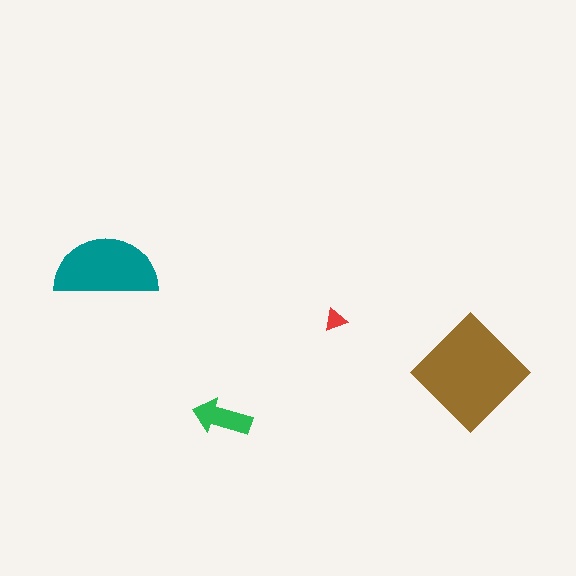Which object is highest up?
The teal semicircle is topmost.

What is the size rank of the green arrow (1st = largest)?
3rd.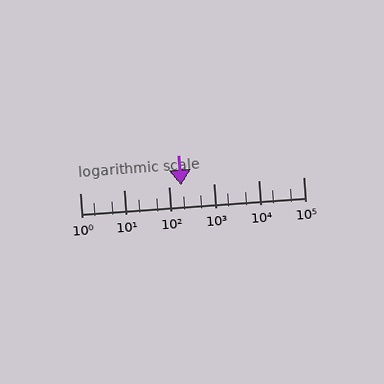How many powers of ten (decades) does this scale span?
The scale spans 5 decades, from 1 to 100000.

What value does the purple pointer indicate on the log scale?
The pointer indicates approximately 180.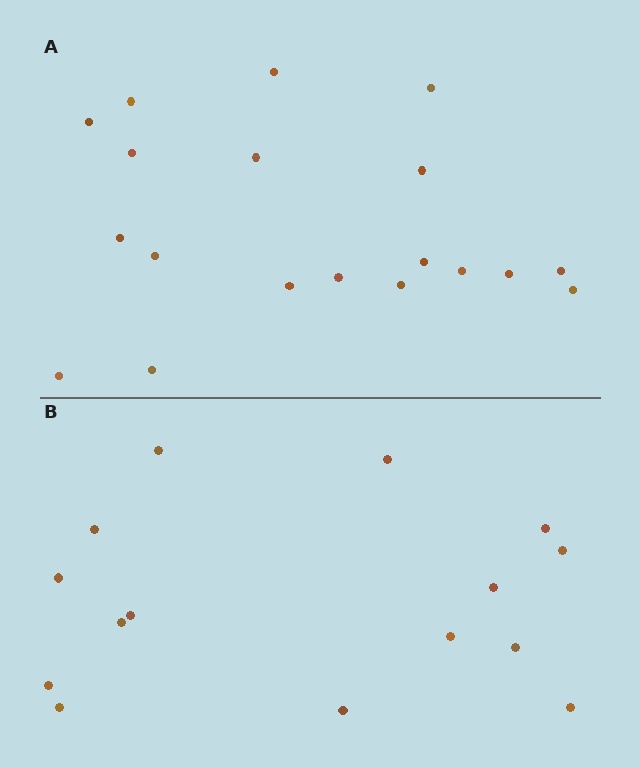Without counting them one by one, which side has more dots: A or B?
Region A (the top region) has more dots.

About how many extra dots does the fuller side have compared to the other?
Region A has about 4 more dots than region B.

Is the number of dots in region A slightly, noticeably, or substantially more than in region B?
Region A has noticeably more, but not dramatically so. The ratio is roughly 1.3 to 1.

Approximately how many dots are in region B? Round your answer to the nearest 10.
About 20 dots. (The exact count is 15, which rounds to 20.)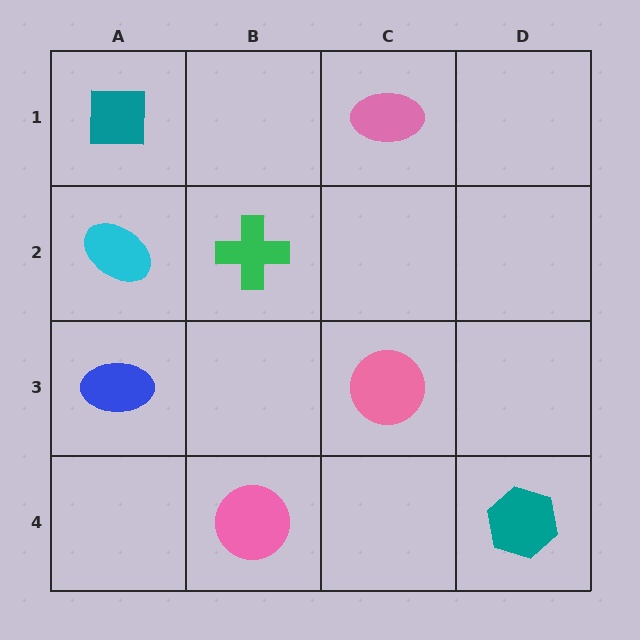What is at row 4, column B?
A pink circle.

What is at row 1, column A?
A teal square.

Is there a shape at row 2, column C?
No, that cell is empty.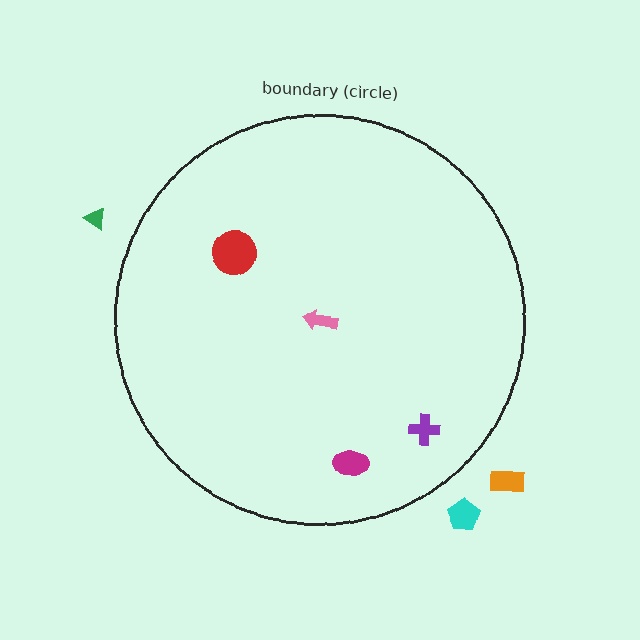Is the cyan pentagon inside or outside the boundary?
Outside.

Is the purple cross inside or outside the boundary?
Inside.